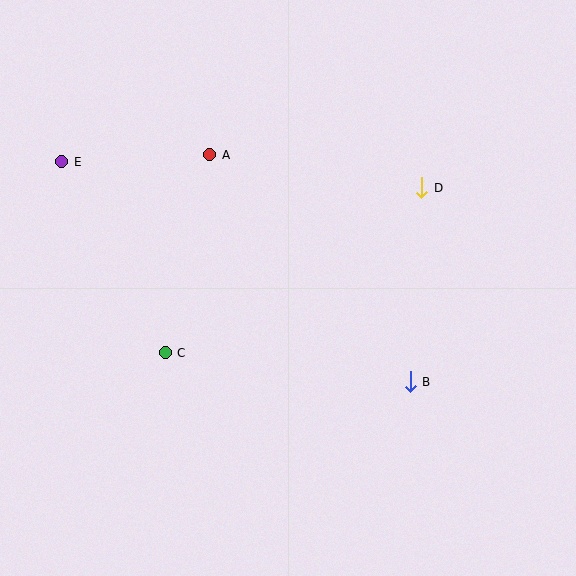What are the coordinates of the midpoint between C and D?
The midpoint between C and D is at (294, 270).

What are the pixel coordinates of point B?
Point B is at (410, 382).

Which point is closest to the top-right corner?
Point D is closest to the top-right corner.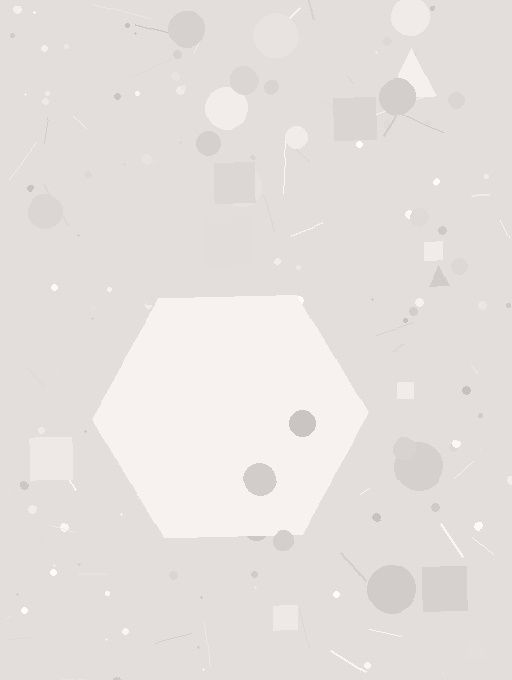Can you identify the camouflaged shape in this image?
The camouflaged shape is a hexagon.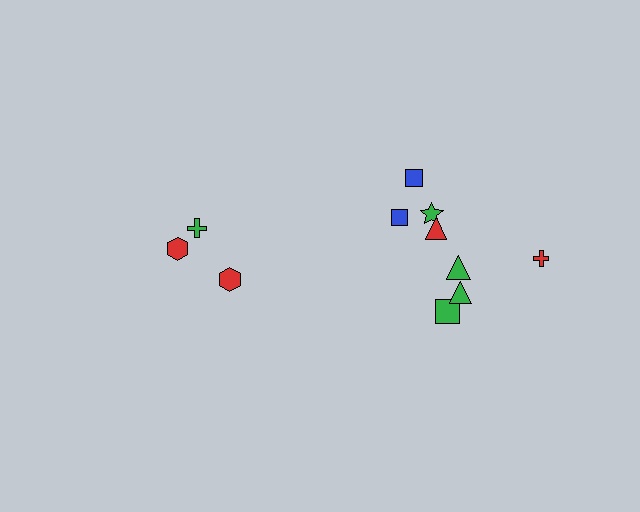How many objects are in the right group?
There are 8 objects.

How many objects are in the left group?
There are 3 objects.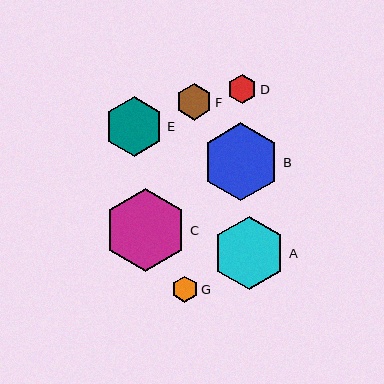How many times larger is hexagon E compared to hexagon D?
Hexagon E is approximately 2.1 times the size of hexagon D.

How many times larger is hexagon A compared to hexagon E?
Hexagon A is approximately 1.2 times the size of hexagon E.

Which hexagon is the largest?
Hexagon C is the largest with a size of approximately 83 pixels.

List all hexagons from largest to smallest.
From largest to smallest: C, B, A, E, F, D, G.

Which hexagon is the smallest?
Hexagon G is the smallest with a size of approximately 26 pixels.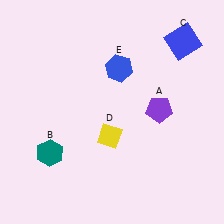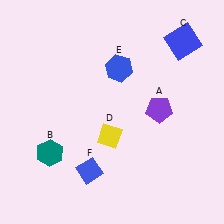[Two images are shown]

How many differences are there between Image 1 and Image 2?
There is 1 difference between the two images.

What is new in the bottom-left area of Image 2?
A blue diamond (F) was added in the bottom-left area of Image 2.